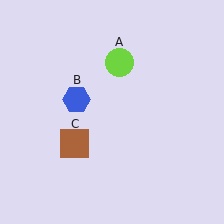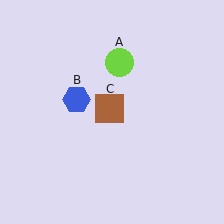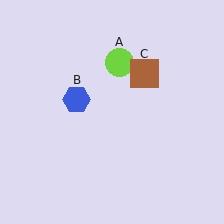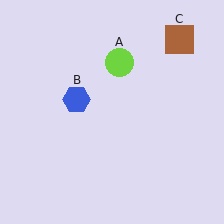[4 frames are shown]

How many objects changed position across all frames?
1 object changed position: brown square (object C).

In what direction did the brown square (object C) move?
The brown square (object C) moved up and to the right.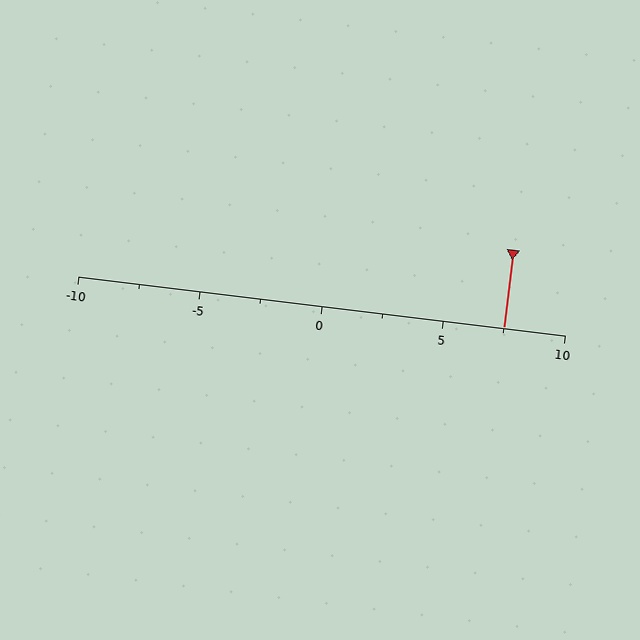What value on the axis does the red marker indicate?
The marker indicates approximately 7.5.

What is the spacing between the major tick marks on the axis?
The major ticks are spaced 5 apart.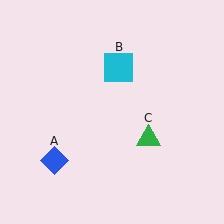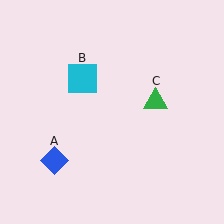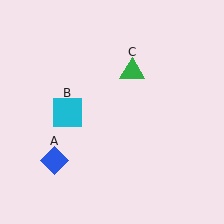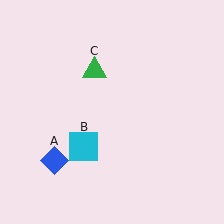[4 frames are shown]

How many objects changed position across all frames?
2 objects changed position: cyan square (object B), green triangle (object C).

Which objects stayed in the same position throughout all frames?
Blue diamond (object A) remained stationary.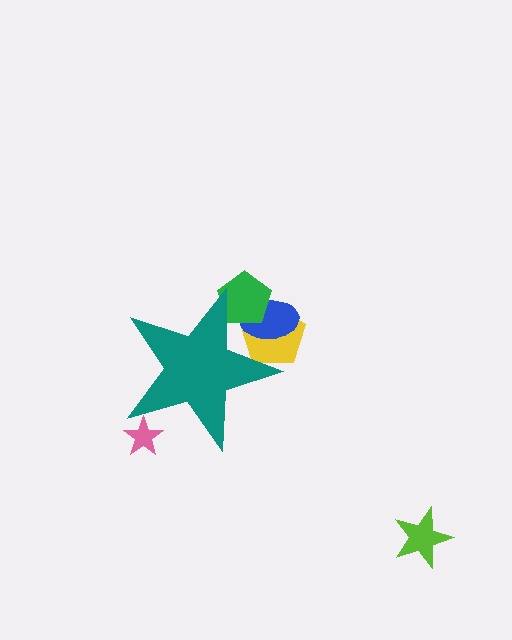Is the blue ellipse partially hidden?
Yes, the blue ellipse is partially hidden behind the teal star.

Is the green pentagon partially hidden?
Yes, the green pentagon is partially hidden behind the teal star.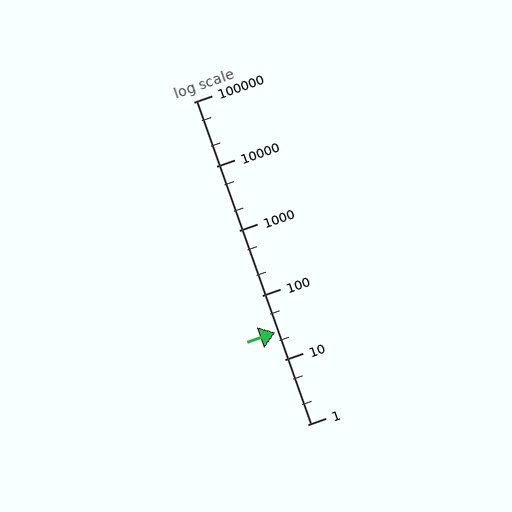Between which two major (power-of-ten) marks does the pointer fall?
The pointer is between 10 and 100.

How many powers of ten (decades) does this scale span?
The scale spans 5 decades, from 1 to 100000.